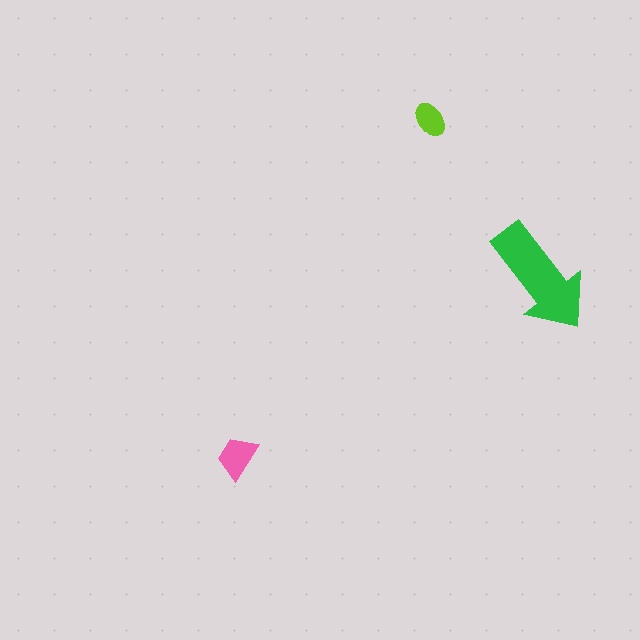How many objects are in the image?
There are 3 objects in the image.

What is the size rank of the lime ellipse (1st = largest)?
3rd.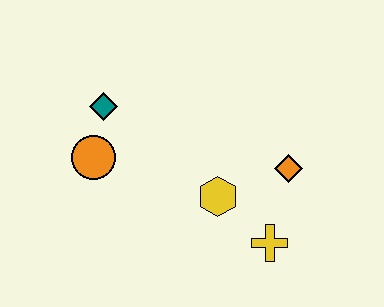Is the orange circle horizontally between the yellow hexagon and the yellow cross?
No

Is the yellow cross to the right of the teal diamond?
Yes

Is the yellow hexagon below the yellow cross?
No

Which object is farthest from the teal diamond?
The yellow cross is farthest from the teal diamond.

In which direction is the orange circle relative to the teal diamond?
The orange circle is below the teal diamond.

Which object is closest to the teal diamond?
The orange circle is closest to the teal diamond.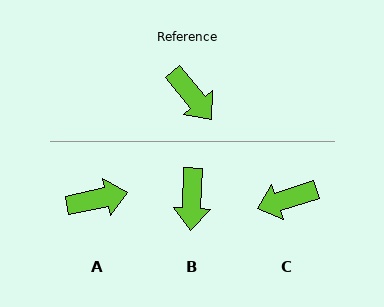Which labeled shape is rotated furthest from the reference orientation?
C, about 111 degrees away.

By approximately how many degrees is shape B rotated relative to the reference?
Approximately 41 degrees clockwise.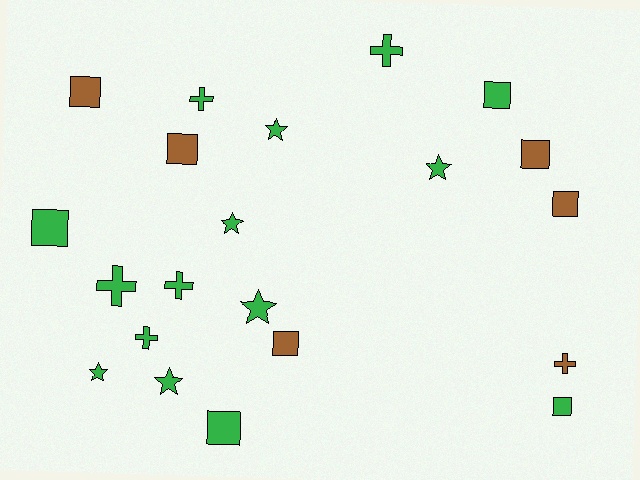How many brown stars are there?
There are no brown stars.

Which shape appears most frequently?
Square, with 9 objects.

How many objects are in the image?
There are 21 objects.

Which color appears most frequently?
Green, with 15 objects.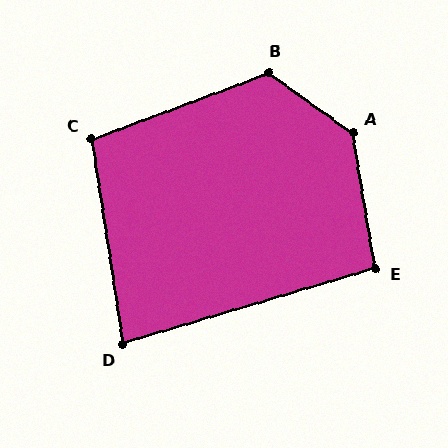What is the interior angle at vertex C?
Approximately 102 degrees (obtuse).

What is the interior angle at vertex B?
Approximately 124 degrees (obtuse).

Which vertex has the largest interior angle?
A, at approximately 135 degrees.